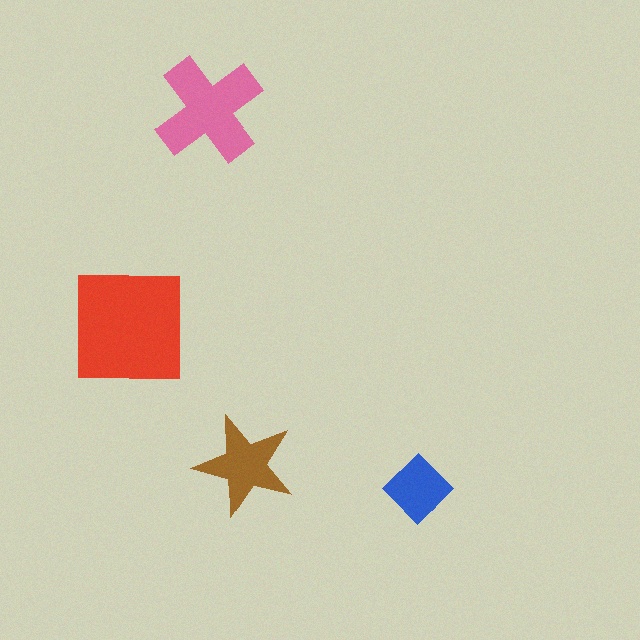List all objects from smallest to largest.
The blue diamond, the brown star, the pink cross, the red square.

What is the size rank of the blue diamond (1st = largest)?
4th.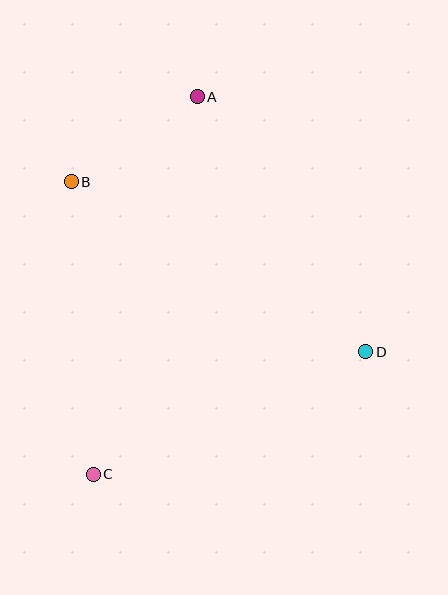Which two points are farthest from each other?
Points A and C are farthest from each other.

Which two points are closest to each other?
Points A and B are closest to each other.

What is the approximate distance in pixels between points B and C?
The distance between B and C is approximately 294 pixels.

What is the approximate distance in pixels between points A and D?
The distance between A and D is approximately 306 pixels.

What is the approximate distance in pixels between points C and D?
The distance between C and D is approximately 299 pixels.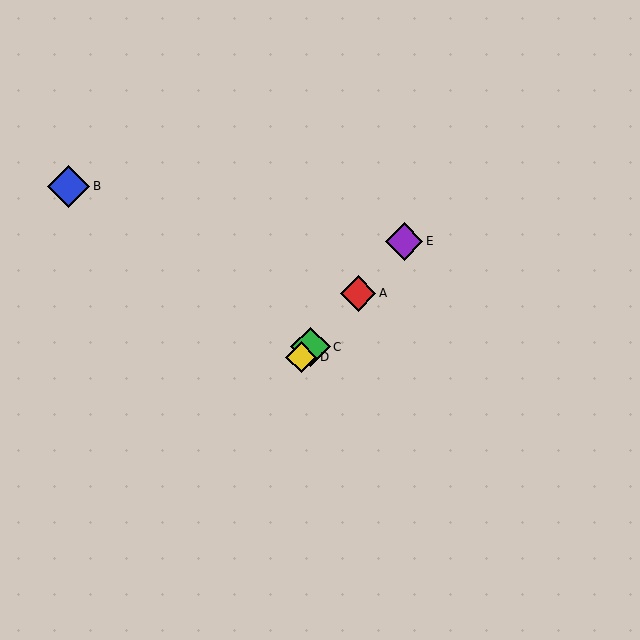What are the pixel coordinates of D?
Object D is at (301, 357).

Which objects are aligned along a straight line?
Objects A, C, D, E are aligned along a straight line.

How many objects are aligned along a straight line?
4 objects (A, C, D, E) are aligned along a straight line.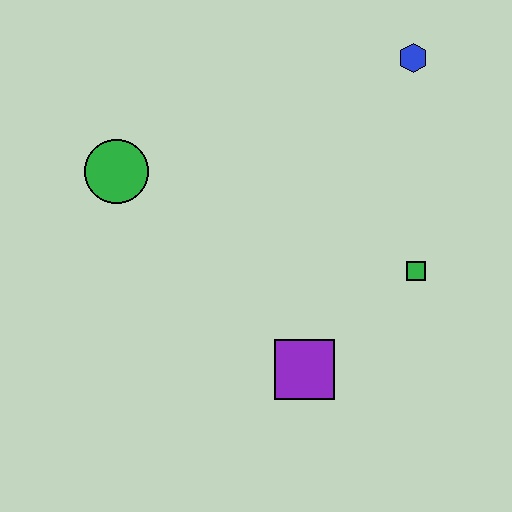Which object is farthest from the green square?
The green circle is farthest from the green square.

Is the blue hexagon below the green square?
No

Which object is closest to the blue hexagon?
The green square is closest to the blue hexagon.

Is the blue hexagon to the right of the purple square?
Yes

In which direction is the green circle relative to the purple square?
The green circle is above the purple square.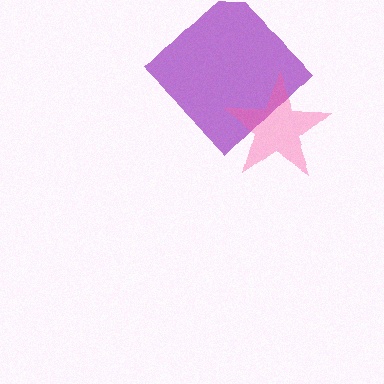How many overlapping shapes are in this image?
There are 2 overlapping shapes in the image.